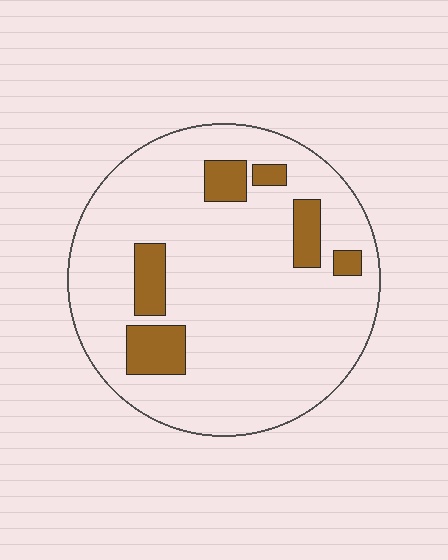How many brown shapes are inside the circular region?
6.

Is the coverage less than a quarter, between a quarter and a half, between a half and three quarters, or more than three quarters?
Less than a quarter.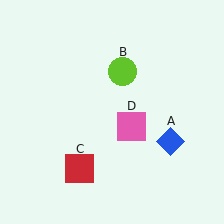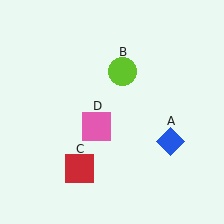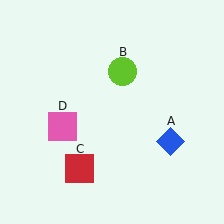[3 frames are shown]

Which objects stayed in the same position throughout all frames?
Blue diamond (object A) and lime circle (object B) and red square (object C) remained stationary.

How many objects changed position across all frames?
1 object changed position: pink square (object D).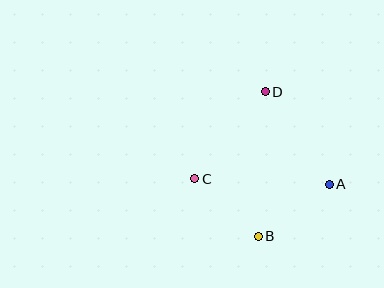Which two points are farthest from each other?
Points B and D are farthest from each other.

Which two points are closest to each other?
Points B and C are closest to each other.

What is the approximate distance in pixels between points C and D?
The distance between C and D is approximately 112 pixels.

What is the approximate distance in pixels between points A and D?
The distance between A and D is approximately 112 pixels.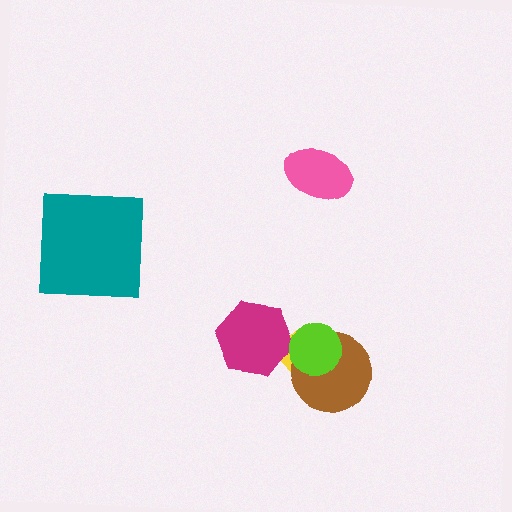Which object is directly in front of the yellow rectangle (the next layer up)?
The brown circle is directly in front of the yellow rectangle.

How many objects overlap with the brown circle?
2 objects overlap with the brown circle.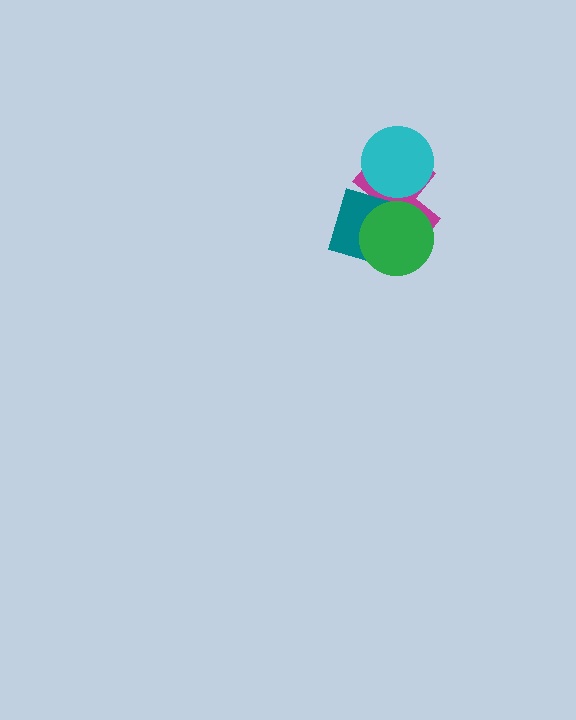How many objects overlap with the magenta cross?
3 objects overlap with the magenta cross.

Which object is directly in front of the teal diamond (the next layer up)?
The green circle is directly in front of the teal diamond.